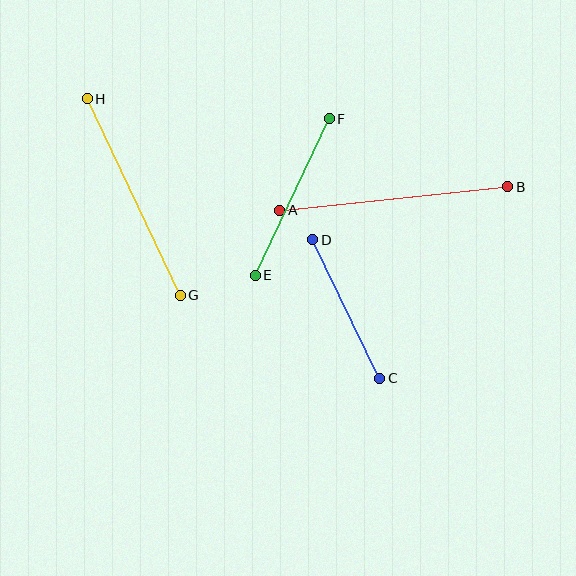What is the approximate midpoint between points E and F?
The midpoint is at approximately (292, 197) pixels.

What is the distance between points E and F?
The distance is approximately 173 pixels.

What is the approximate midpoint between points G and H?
The midpoint is at approximately (134, 197) pixels.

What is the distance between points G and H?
The distance is approximately 218 pixels.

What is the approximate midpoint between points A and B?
The midpoint is at approximately (394, 199) pixels.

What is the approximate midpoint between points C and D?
The midpoint is at approximately (346, 309) pixels.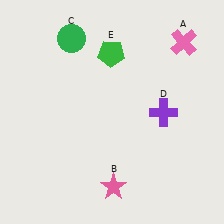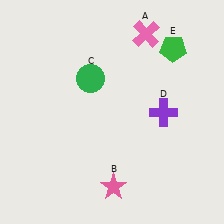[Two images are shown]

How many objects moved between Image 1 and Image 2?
3 objects moved between the two images.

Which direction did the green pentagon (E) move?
The green pentagon (E) moved right.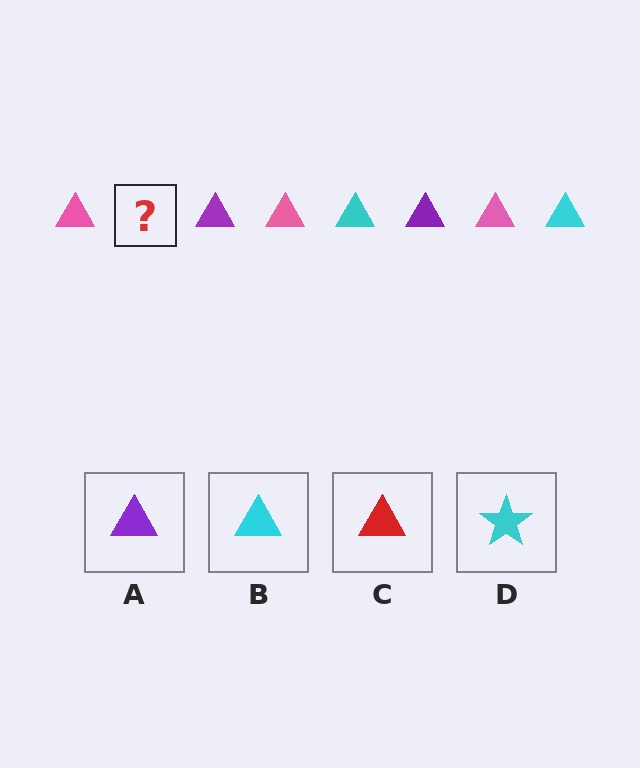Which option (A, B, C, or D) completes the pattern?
B.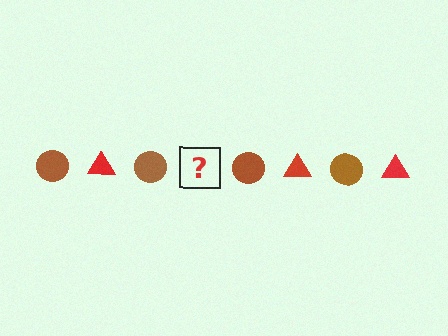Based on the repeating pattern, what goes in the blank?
The blank should be a red triangle.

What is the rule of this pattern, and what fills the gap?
The rule is that the pattern alternates between brown circle and red triangle. The gap should be filled with a red triangle.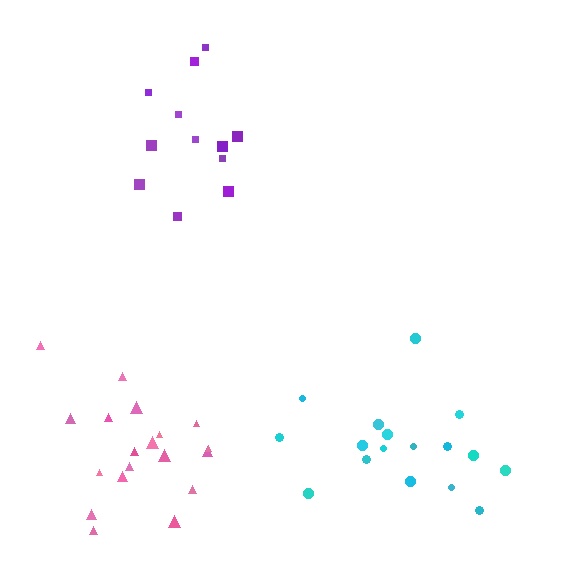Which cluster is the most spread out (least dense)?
Cyan.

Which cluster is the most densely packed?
Purple.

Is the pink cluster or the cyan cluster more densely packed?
Pink.